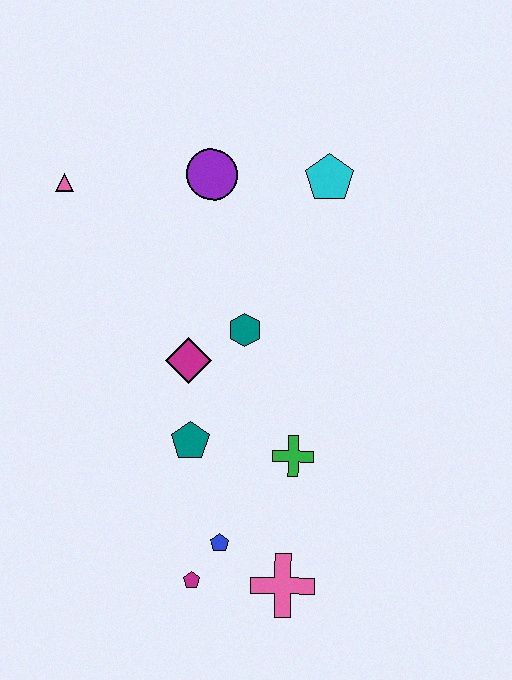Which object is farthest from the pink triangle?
The pink cross is farthest from the pink triangle.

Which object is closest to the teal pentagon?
The magenta diamond is closest to the teal pentagon.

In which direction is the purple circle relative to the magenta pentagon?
The purple circle is above the magenta pentagon.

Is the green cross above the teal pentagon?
No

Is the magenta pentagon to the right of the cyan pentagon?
No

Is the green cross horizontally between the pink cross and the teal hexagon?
No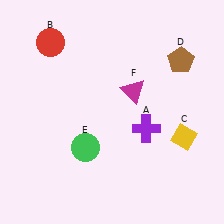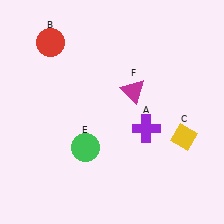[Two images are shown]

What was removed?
The brown pentagon (D) was removed in Image 2.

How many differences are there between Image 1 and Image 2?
There is 1 difference between the two images.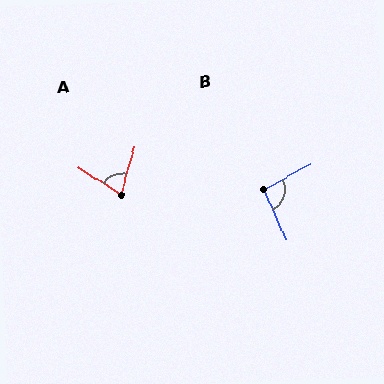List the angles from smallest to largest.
A (74°), B (94°).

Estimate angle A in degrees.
Approximately 74 degrees.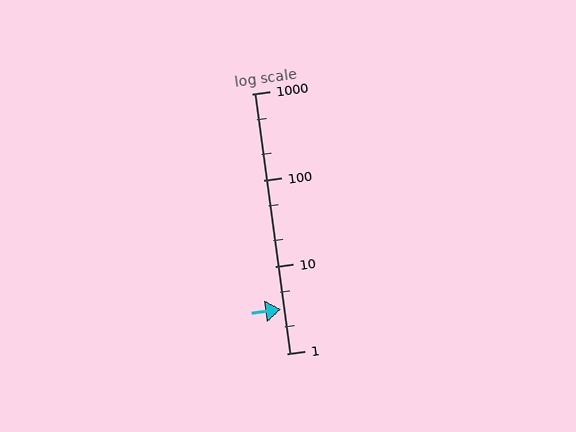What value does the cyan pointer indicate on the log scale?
The pointer indicates approximately 3.2.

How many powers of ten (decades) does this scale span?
The scale spans 3 decades, from 1 to 1000.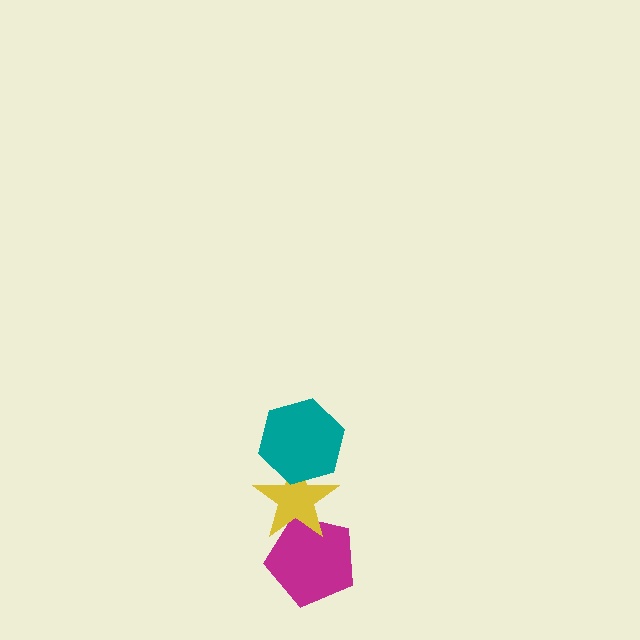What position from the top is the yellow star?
The yellow star is 2nd from the top.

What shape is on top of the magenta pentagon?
The yellow star is on top of the magenta pentagon.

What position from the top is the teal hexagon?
The teal hexagon is 1st from the top.